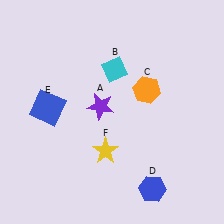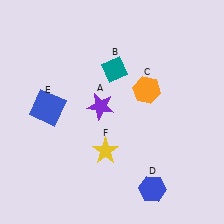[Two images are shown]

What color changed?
The diamond (B) changed from cyan in Image 1 to teal in Image 2.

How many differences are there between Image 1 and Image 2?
There is 1 difference between the two images.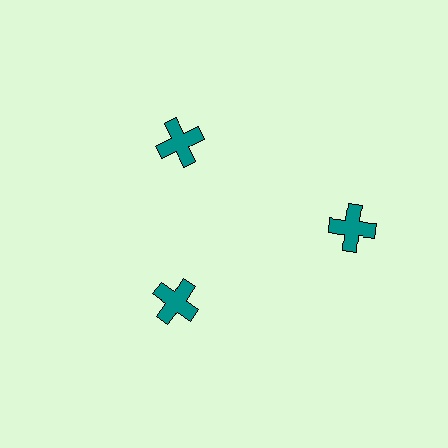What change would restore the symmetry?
The symmetry would be restored by moving it inward, back onto the ring so that all 3 crosses sit at equal angles and equal distance from the center.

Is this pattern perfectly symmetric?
No. The 3 teal crosses are arranged in a ring, but one element near the 3 o'clock position is pushed outward from the center, breaking the 3-fold rotational symmetry.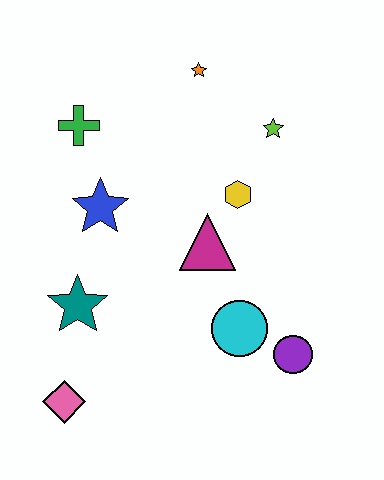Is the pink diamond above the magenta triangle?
No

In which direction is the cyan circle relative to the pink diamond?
The cyan circle is to the right of the pink diamond.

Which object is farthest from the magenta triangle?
The pink diamond is farthest from the magenta triangle.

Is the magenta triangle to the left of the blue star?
No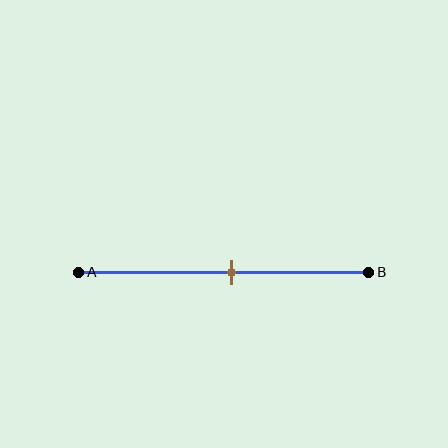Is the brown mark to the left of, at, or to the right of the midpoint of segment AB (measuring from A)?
The brown mark is approximately at the midpoint of segment AB.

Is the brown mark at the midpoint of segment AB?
Yes, the mark is approximately at the midpoint.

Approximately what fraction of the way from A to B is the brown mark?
The brown mark is approximately 55% of the way from A to B.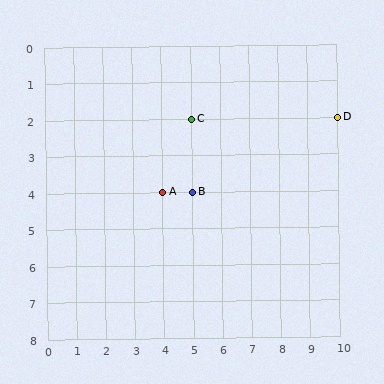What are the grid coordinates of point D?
Point D is at grid coordinates (10, 2).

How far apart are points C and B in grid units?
Points C and B are 2 rows apart.